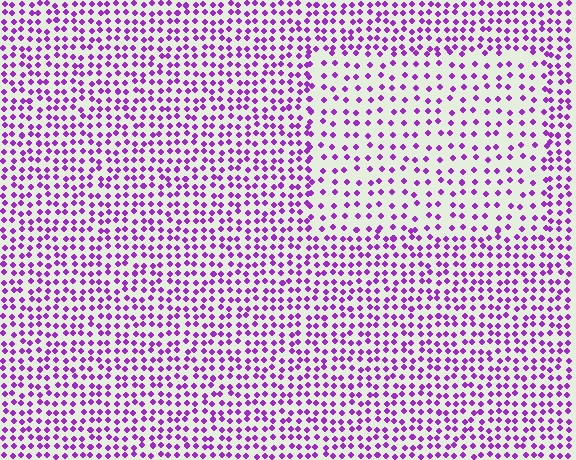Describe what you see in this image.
The image contains small purple elements arranged at two different densities. A rectangle-shaped region is visible where the elements are less densely packed than the surrounding area.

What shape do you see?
I see a rectangle.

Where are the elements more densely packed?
The elements are more densely packed outside the rectangle boundary.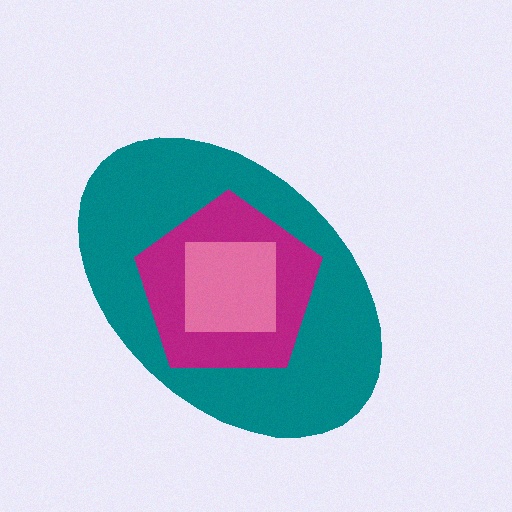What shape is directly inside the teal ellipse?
The magenta pentagon.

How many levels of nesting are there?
3.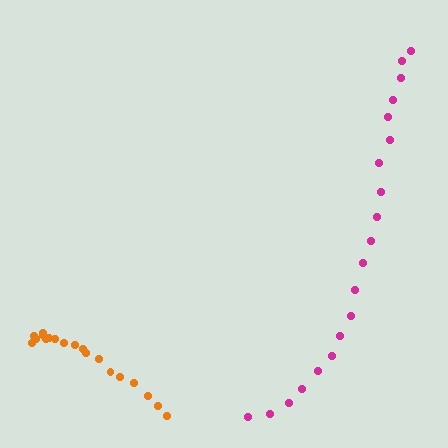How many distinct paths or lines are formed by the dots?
There are 2 distinct paths.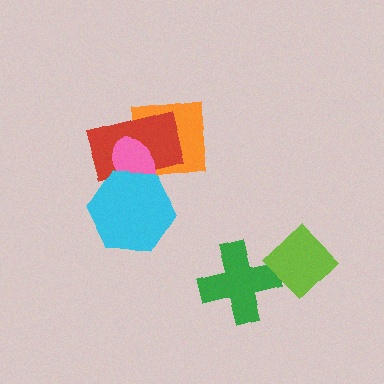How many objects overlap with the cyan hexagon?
3 objects overlap with the cyan hexagon.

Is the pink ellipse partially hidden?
Yes, it is partially covered by another shape.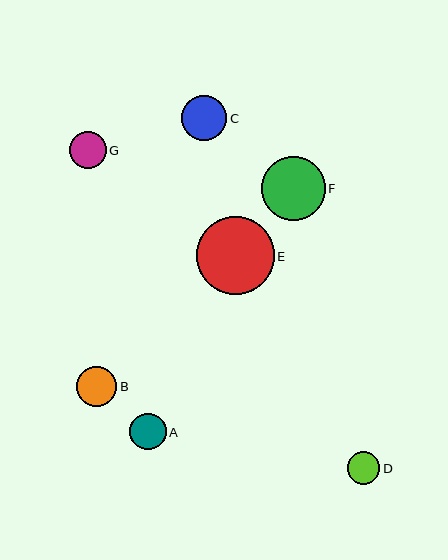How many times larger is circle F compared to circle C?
Circle F is approximately 1.4 times the size of circle C.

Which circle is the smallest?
Circle D is the smallest with a size of approximately 32 pixels.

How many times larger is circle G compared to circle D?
Circle G is approximately 1.1 times the size of circle D.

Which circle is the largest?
Circle E is the largest with a size of approximately 78 pixels.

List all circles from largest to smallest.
From largest to smallest: E, F, C, B, A, G, D.